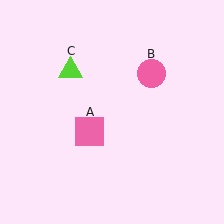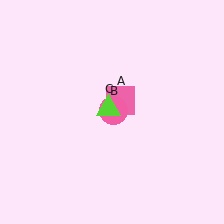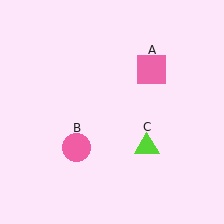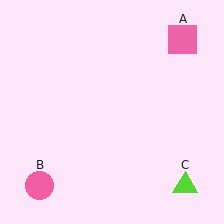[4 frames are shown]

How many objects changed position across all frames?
3 objects changed position: pink square (object A), pink circle (object B), lime triangle (object C).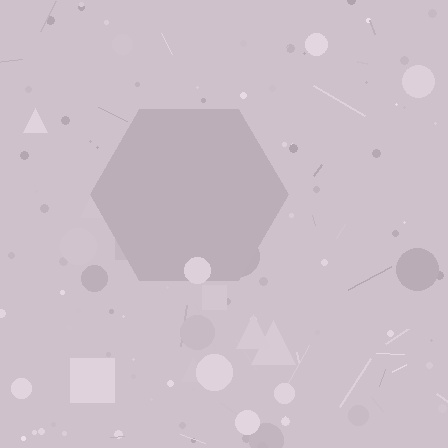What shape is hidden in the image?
A hexagon is hidden in the image.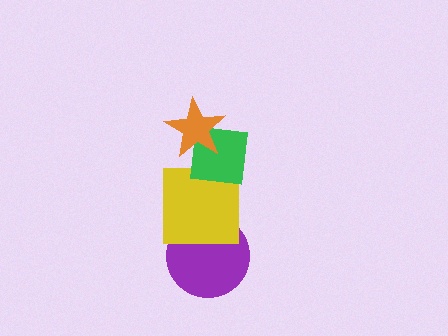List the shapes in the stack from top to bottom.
From top to bottom: the orange star, the green square, the yellow square, the purple circle.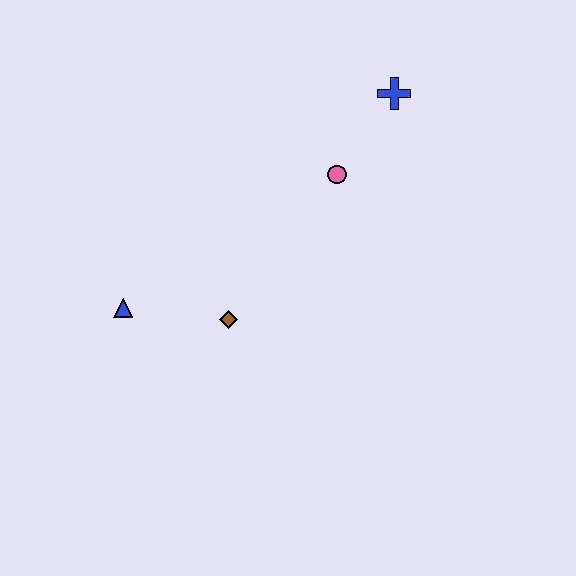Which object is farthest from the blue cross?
The blue triangle is farthest from the blue cross.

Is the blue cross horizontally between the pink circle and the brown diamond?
No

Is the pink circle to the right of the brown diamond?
Yes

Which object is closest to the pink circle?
The blue cross is closest to the pink circle.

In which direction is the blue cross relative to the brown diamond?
The blue cross is above the brown diamond.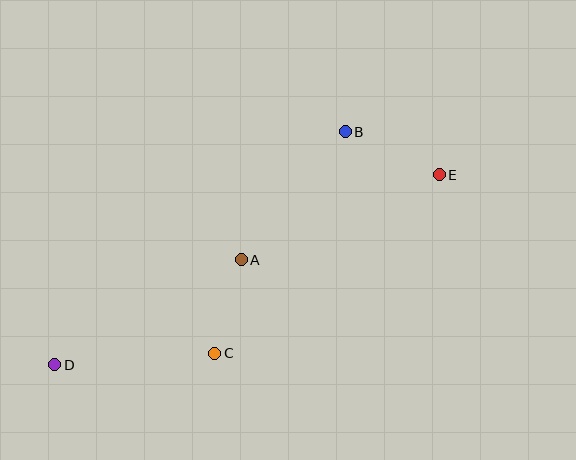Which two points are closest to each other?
Points A and C are closest to each other.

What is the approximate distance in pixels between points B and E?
The distance between B and E is approximately 104 pixels.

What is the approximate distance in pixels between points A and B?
The distance between A and B is approximately 165 pixels.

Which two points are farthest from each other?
Points D and E are farthest from each other.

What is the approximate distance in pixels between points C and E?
The distance between C and E is approximately 287 pixels.